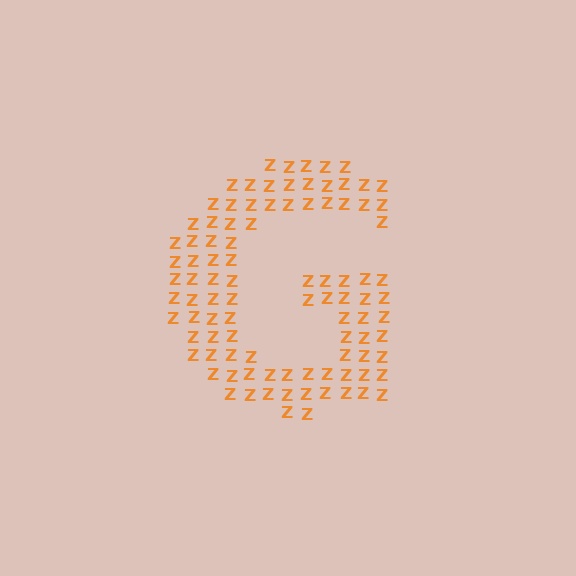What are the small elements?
The small elements are letter Z's.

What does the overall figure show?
The overall figure shows the letter G.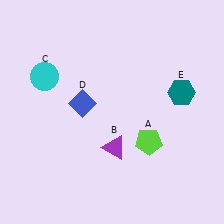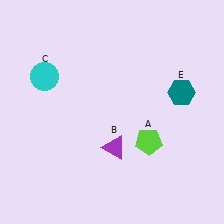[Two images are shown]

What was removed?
The blue diamond (D) was removed in Image 2.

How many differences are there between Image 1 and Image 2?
There is 1 difference between the two images.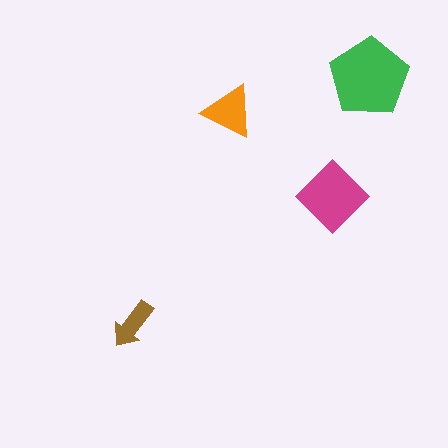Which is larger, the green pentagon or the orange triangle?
The green pentagon.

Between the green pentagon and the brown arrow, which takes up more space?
The green pentagon.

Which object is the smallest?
The brown arrow.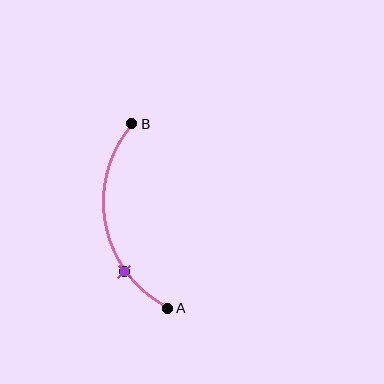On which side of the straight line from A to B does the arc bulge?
The arc bulges to the left of the straight line connecting A and B.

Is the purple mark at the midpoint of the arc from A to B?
No. The purple mark lies on the arc but is closer to endpoint A. The arc midpoint would be at the point on the curve equidistant along the arc from both A and B.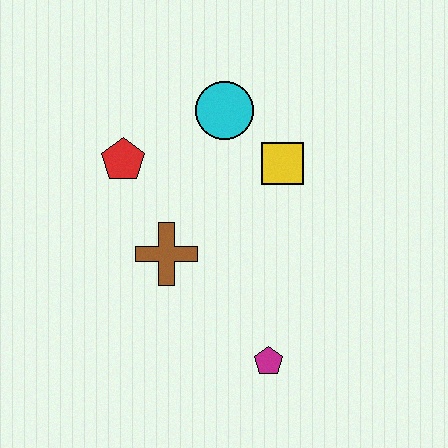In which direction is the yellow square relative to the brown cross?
The yellow square is to the right of the brown cross.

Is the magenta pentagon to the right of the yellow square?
No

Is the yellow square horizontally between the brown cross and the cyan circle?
No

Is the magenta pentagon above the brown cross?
No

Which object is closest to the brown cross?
The red pentagon is closest to the brown cross.